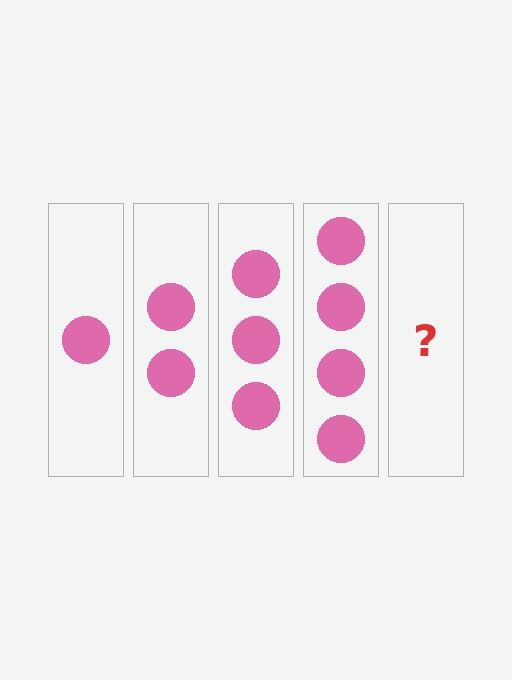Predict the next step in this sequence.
The next step is 5 circles.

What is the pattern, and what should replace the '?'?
The pattern is that each step adds one more circle. The '?' should be 5 circles.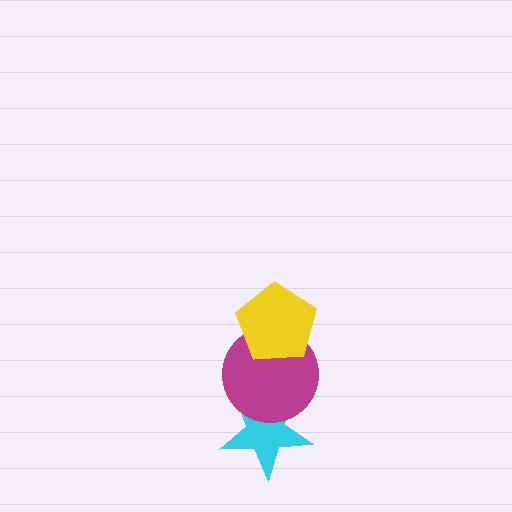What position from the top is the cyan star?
The cyan star is 3rd from the top.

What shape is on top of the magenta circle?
The yellow pentagon is on top of the magenta circle.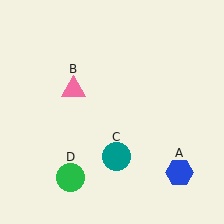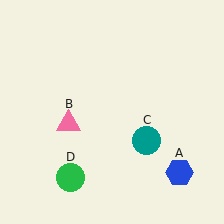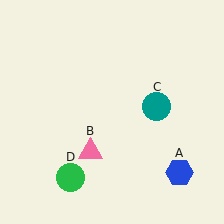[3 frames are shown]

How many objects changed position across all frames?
2 objects changed position: pink triangle (object B), teal circle (object C).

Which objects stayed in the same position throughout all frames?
Blue hexagon (object A) and green circle (object D) remained stationary.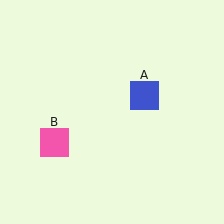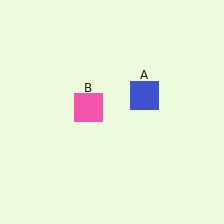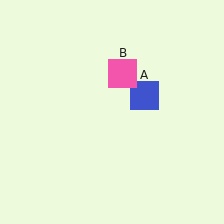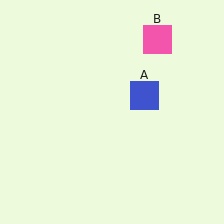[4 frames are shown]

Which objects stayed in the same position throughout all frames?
Blue square (object A) remained stationary.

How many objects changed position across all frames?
1 object changed position: pink square (object B).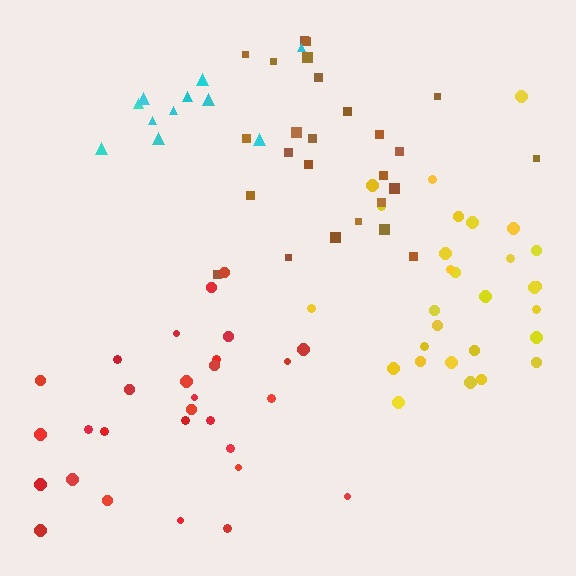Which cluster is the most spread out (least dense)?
Red.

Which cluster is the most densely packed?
Cyan.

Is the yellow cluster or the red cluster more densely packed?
Yellow.